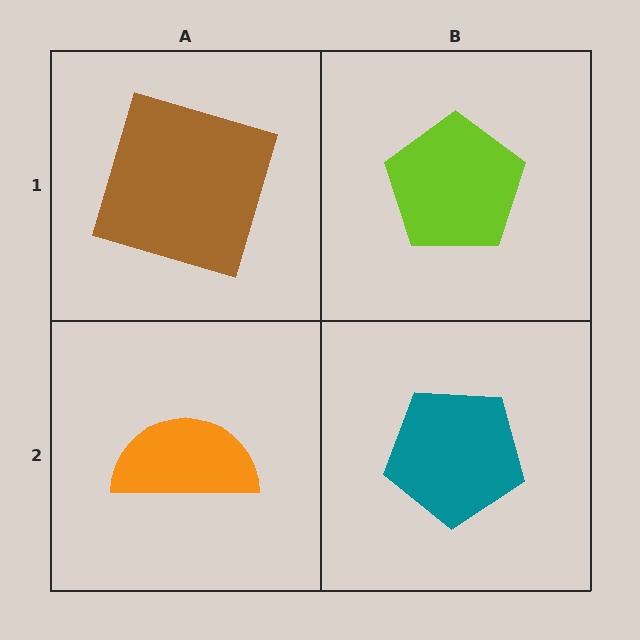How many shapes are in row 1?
2 shapes.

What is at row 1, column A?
A brown square.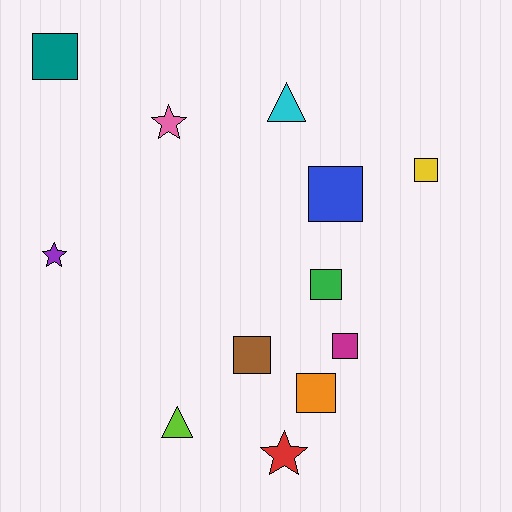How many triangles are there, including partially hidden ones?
There are 2 triangles.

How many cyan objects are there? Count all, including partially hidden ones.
There is 1 cyan object.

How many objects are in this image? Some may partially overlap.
There are 12 objects.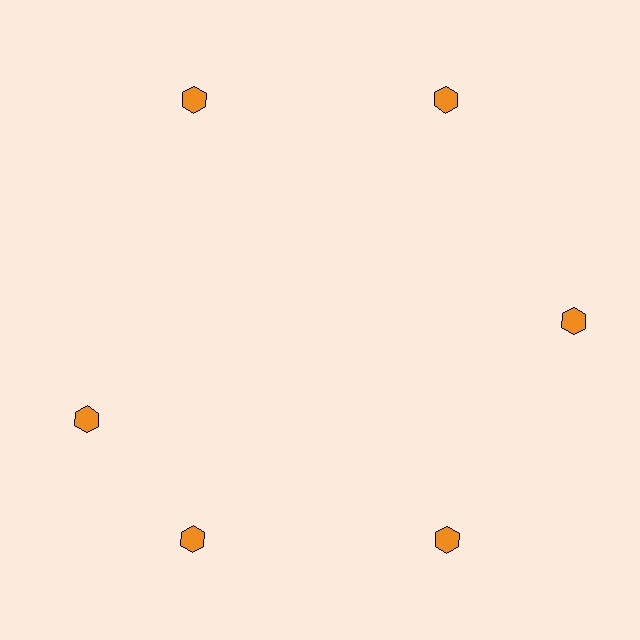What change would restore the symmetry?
The symmetry would be restored by rotating it back into even spacing with its neighbors so that all 6 hexagons sit at equal angles and equal distance from the center.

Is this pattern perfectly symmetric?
No. The 6 orange hexagons are arranged in a ring, but one element near the 9 o'clock position is rotated out of alignment along the ring, breaking the 6-fold rotational symmetry.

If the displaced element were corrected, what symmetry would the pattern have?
It would have 6-fold rotational symmetry — the pattern would map onto itself every 60 degrees.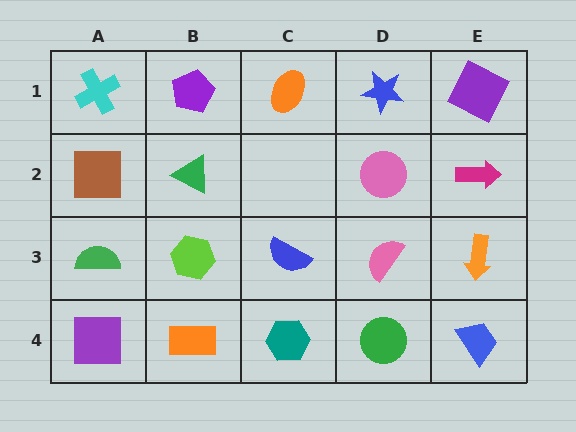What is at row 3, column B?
A lime hexagon.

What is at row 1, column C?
An orange ellipse.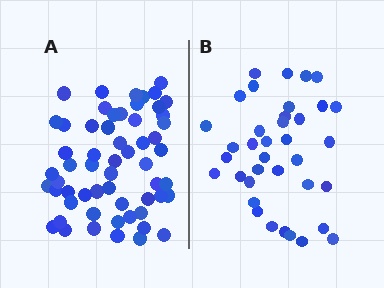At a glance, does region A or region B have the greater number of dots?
Region A (the left region) has more dots.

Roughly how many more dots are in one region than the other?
Region A has approximately 20 more dots than region B.